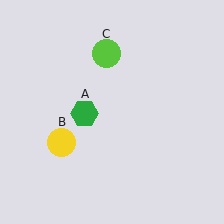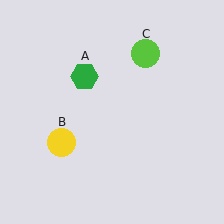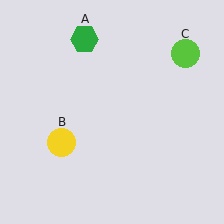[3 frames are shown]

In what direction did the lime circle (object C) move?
The lime circle (object C) moved right.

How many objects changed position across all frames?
2 objects changed position: green hexagon (object A), lime circle (object C).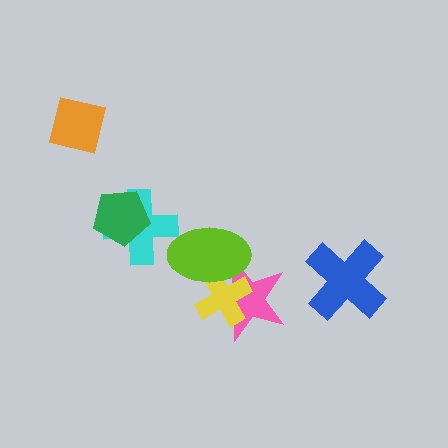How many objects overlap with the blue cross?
0 objects overlap with the blue cross.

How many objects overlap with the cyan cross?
1 object overlaps with the cyan cross.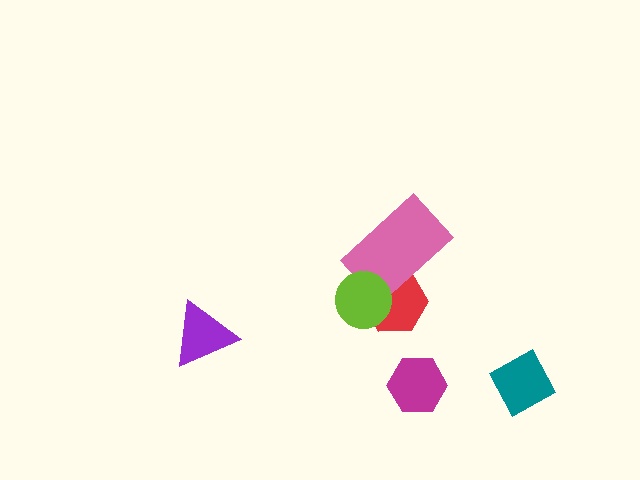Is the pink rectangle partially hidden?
Yes, it is partially covered by another shape.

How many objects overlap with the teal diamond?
0 objects overlap with the teal diamond.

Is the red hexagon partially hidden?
Yes, it is partially covered by another shape.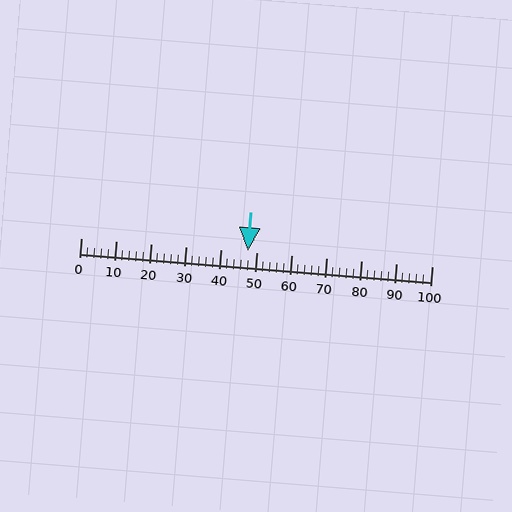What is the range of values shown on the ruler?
The ruler shows values from 0 to 100.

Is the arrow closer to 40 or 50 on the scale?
The arrow is closer to 50.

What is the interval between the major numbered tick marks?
The major tick marks are spaced 10 units apart.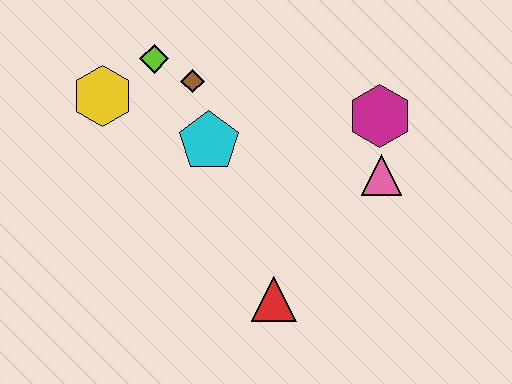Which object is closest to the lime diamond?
The brown diamond is closest to the lime diamond.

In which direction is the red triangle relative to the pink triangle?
The red triangle is below the pink triangle.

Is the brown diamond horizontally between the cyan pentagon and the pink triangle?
No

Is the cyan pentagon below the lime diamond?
Yes